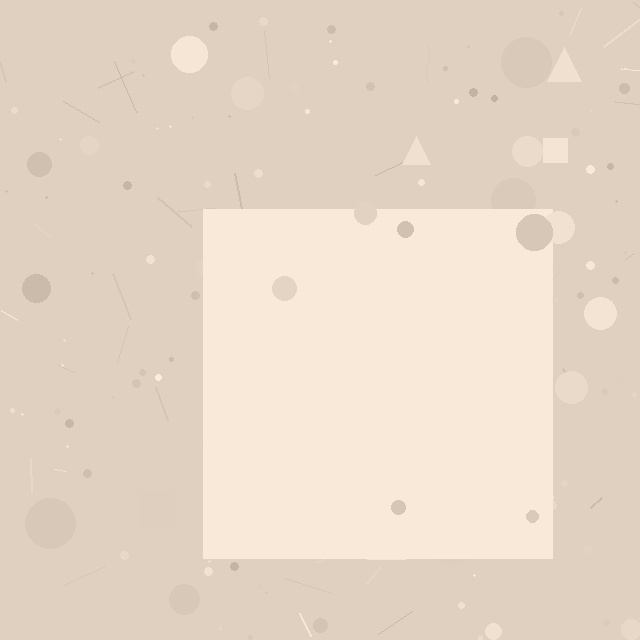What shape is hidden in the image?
A square is hidden in the image.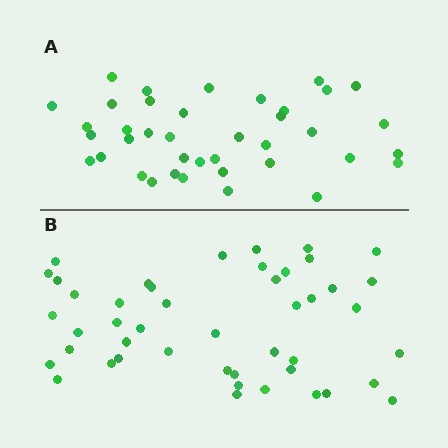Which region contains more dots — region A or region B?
Region B (the bottom region) has more dots.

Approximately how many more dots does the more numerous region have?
Region B has roughly 8 or so more dots than region A.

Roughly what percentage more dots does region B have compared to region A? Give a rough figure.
About 20% more.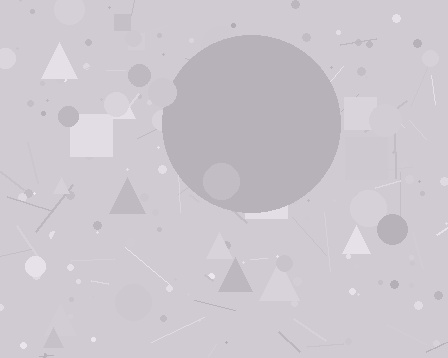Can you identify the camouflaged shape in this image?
The camouflaged shape is a circle.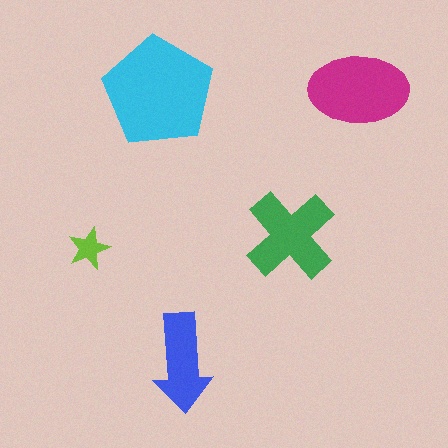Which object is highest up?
The magenta ellipse is topmost.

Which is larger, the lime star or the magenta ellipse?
The magenta ellipse.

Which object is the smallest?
The lime star.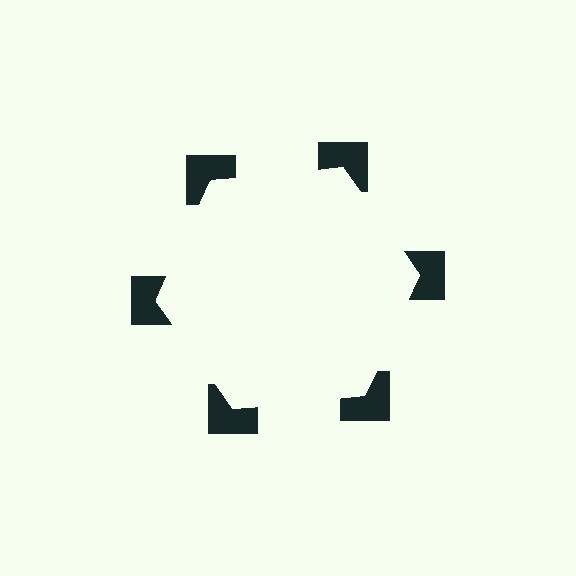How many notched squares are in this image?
There are 6 — one at each vertex of the illusory hexagon.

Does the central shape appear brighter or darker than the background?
It typically appears slightly brighter than the background, even though no actual brightness change is drawn.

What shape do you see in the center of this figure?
An illusory hexagon — its edges are inferred from the aligned wedge cuts in the notched squares, not physically drawn.